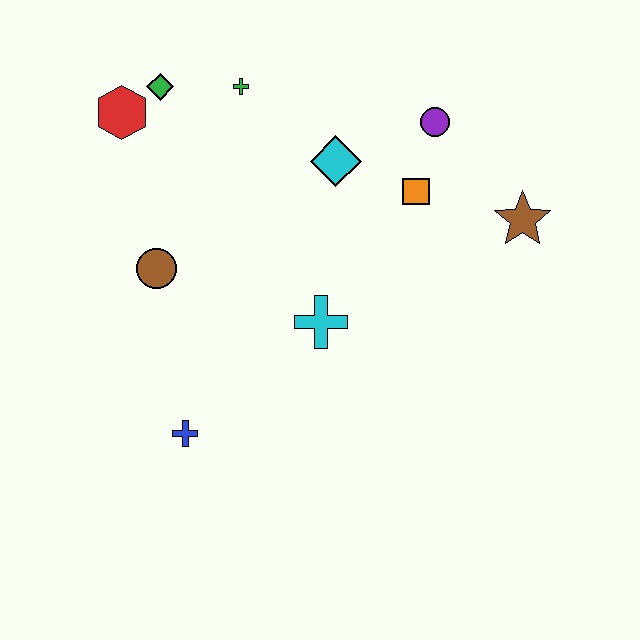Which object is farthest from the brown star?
The red hexagon is farthest from the brown star.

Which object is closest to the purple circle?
The orange square is closest to the purple circle.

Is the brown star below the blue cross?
No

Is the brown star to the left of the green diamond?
No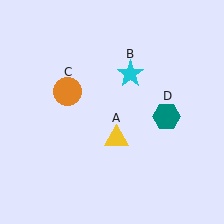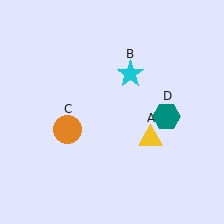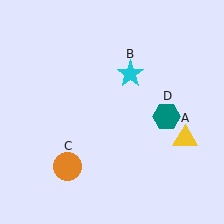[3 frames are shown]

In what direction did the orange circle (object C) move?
The orange circle (object C) moved down.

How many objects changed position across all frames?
2 objects changed position: yellow triangle (object A), orange circle (object C).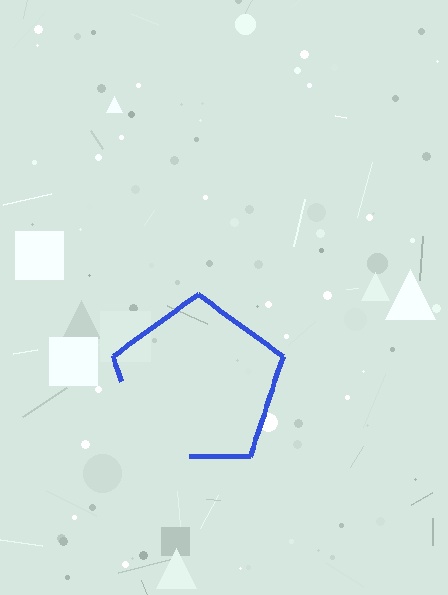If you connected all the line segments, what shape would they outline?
They would outline a pentagon.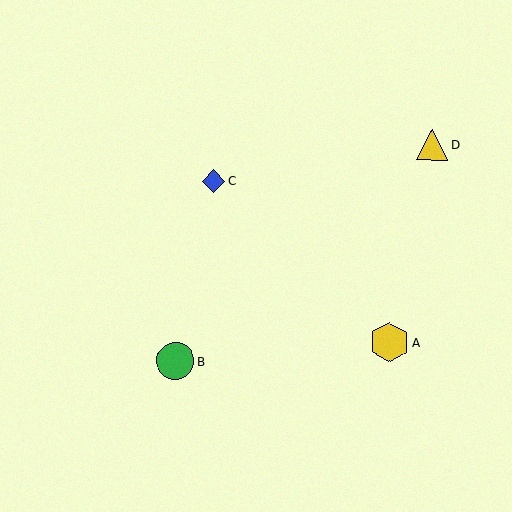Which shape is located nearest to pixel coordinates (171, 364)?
The green circle (labeled B) at (176, 361) is nearest to that location.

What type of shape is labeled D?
Shape D is a yellow triangle.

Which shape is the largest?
The yellow hexagon (labeled A) is the largest.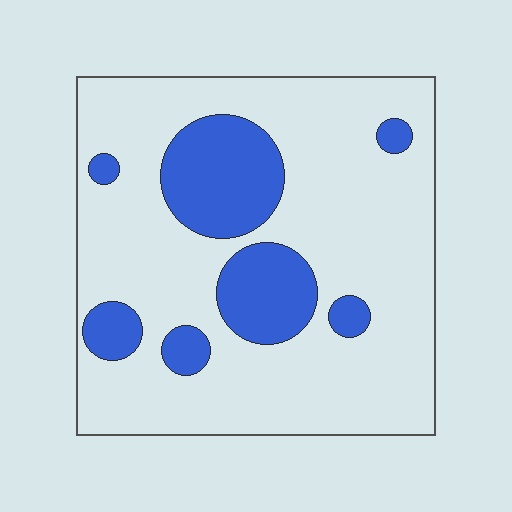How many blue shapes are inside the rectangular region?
7.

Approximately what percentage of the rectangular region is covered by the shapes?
Approximately 20%.